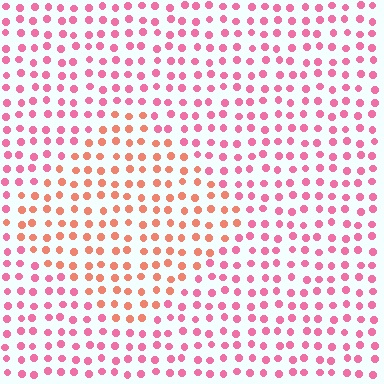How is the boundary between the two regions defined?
The boundary is defined purely by a slight shift in hue (about 35 degrees). Spacing, size, and orientation are identical on both sides.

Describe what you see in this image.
The image is filled with small pink elements in a uniform arrangement. A diamond-shaped region is visible where the elements are tinted to a slightly different hue, forming a subtle color boundary.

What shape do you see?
I see a diamond.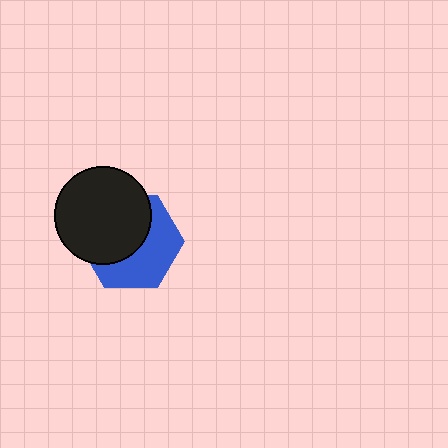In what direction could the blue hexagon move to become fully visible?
The blue hexagon could move toward the lower-right. That would shift it out from behind the black circle entirely.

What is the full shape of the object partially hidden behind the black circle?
The partially hidden object is a blue hexagon.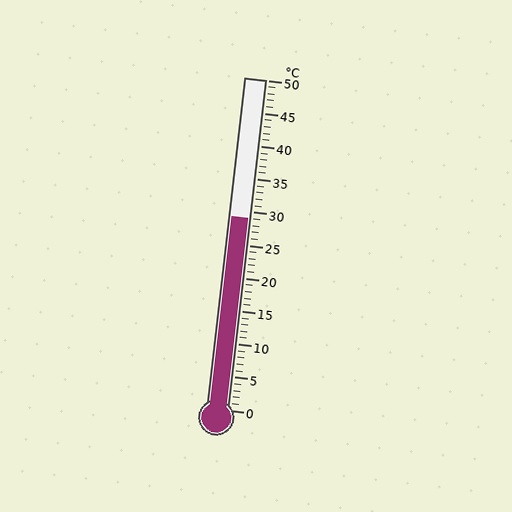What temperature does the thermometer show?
The thermometer shows approximately 29°C.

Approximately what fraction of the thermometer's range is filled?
The thermometer is filled to approximately 60% of its range.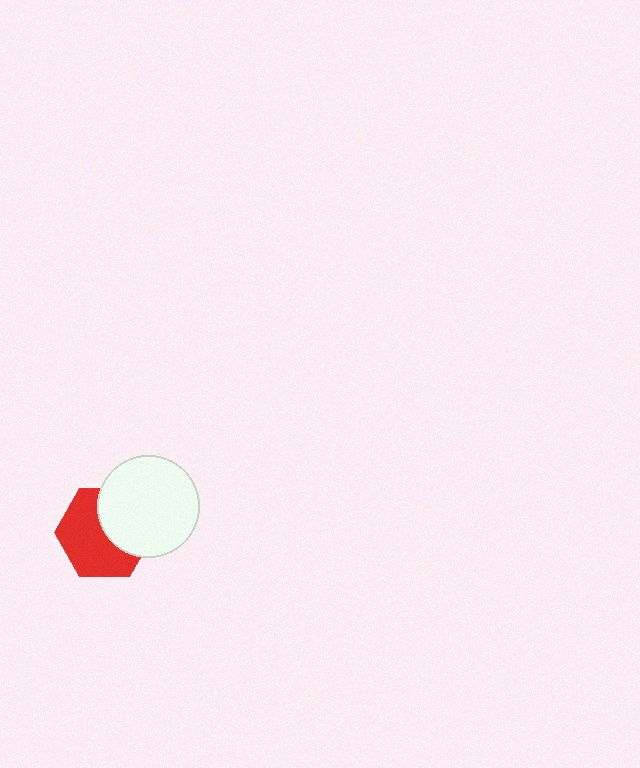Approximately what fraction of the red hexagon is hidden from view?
Roughly 41% of the red hexagon is hidden behind the white circle.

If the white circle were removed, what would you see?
You would see the complete red hexagon.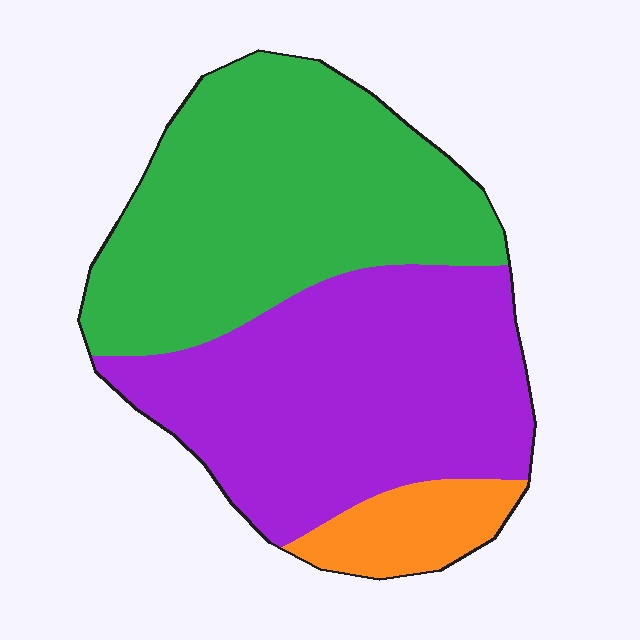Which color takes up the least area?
Orange, at roughly 10%.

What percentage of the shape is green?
Green covers 45% of the shape.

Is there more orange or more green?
Green.